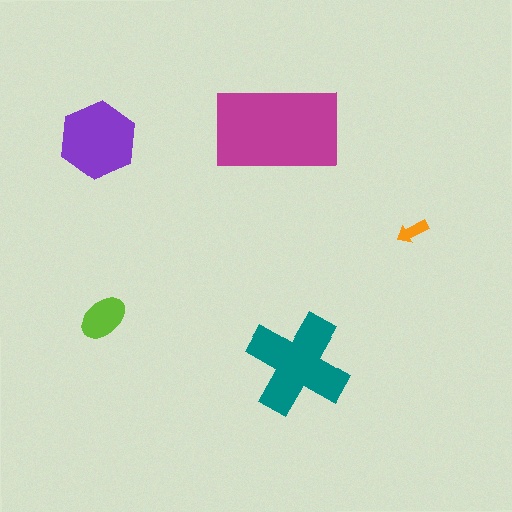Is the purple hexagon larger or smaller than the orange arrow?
Larger.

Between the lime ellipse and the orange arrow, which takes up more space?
The lime ellipse.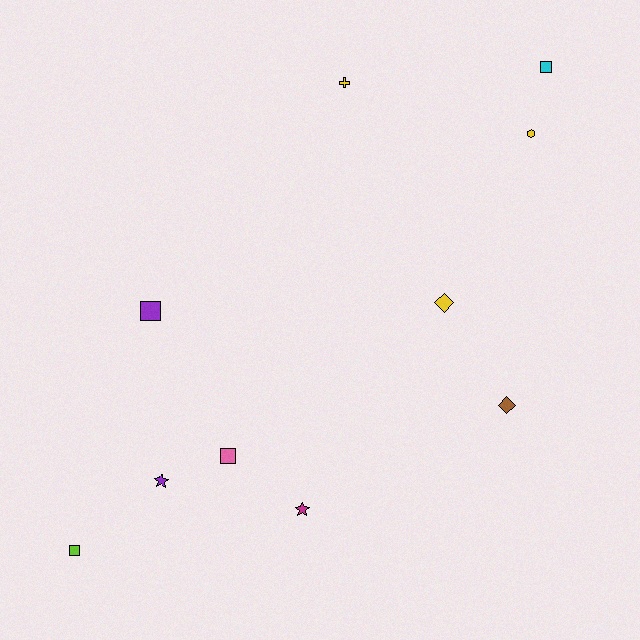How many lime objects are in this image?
There is 1 lime object.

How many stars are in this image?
There are 2 stars.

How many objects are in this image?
There are 10 objects.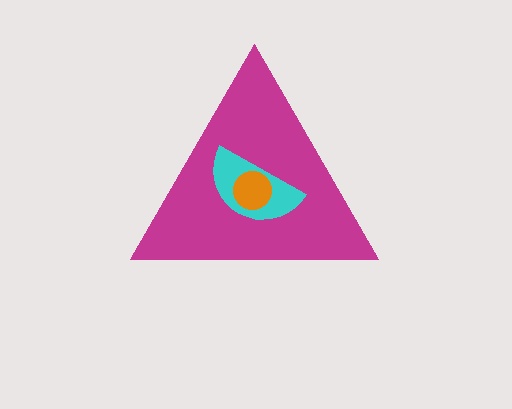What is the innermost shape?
The orange circle.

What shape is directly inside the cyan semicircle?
The orange circle.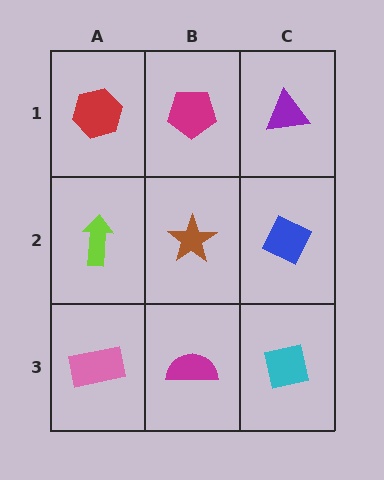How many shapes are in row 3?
3 shapes.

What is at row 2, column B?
A brown star.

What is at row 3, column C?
A cyan square.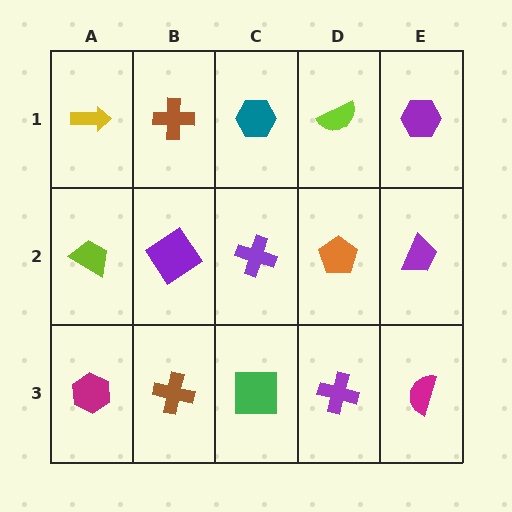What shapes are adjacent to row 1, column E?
A purple trapezoid (row 2, column E), a lime semicircle (row 1, column D).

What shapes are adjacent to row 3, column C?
A purple cross (row 2, column C), a brown cross (row 3, column B), a purple cross (row 3, column D).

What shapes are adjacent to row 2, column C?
A teal hexagon (row 1, column C), a green square (row 3, column C), a purple diamond (row 2, column B), an orange pentagon (row 2, column D).